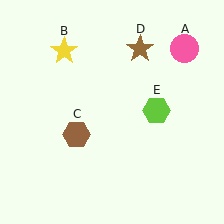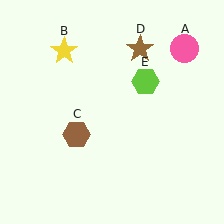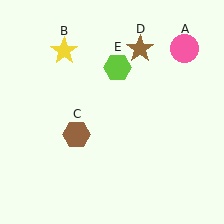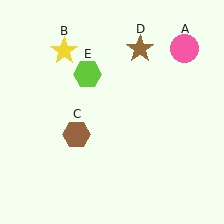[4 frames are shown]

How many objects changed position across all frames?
1 object changed position: lime hexagon (object E).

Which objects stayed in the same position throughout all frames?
Pink circle (object A) and yellow star (object B) and brown hexagon (object C) and brown star (object D) remained stationary.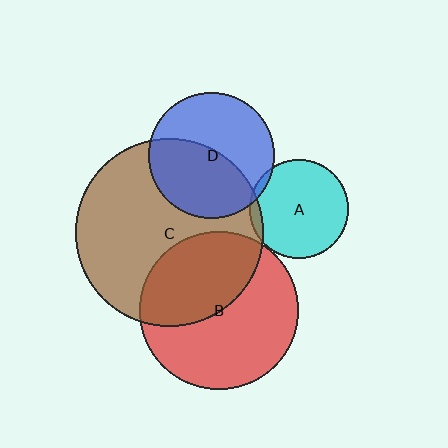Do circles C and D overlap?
Yes.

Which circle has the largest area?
Circle C (brown).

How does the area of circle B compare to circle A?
Approximately 2.6 times.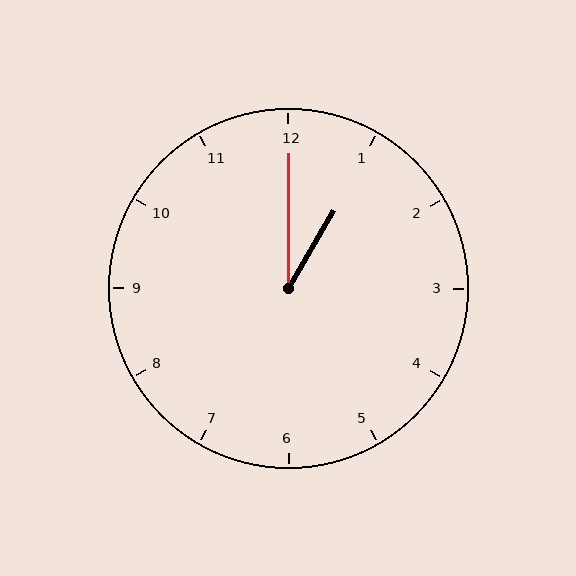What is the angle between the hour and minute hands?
Approximately 30 degrees.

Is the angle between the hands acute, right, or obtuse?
It is acute.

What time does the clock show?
1:00.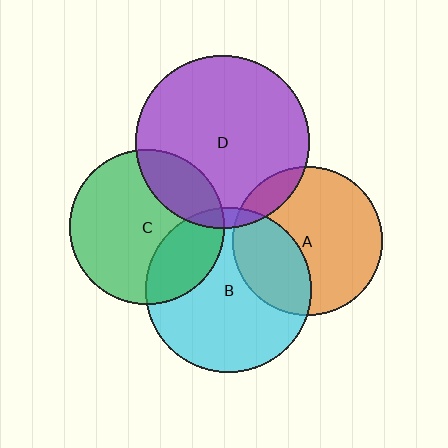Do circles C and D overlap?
Yes.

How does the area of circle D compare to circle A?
Approximately 1.4 times.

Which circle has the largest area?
Circle D (purple).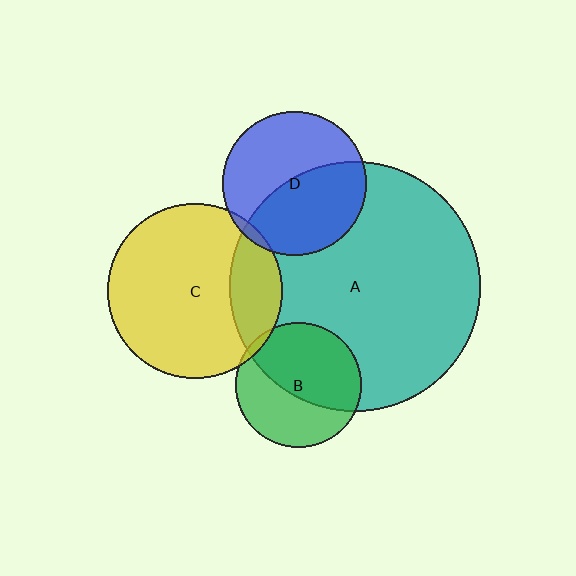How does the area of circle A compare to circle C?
Approximately 2.0 times.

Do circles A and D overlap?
Yes.